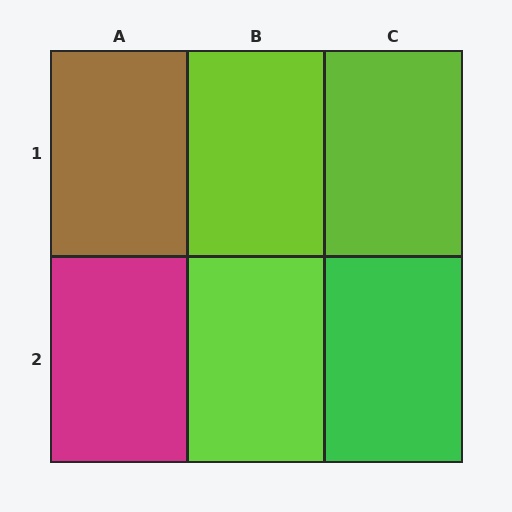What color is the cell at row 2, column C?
Green.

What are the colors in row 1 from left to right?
Brown, lime, lime.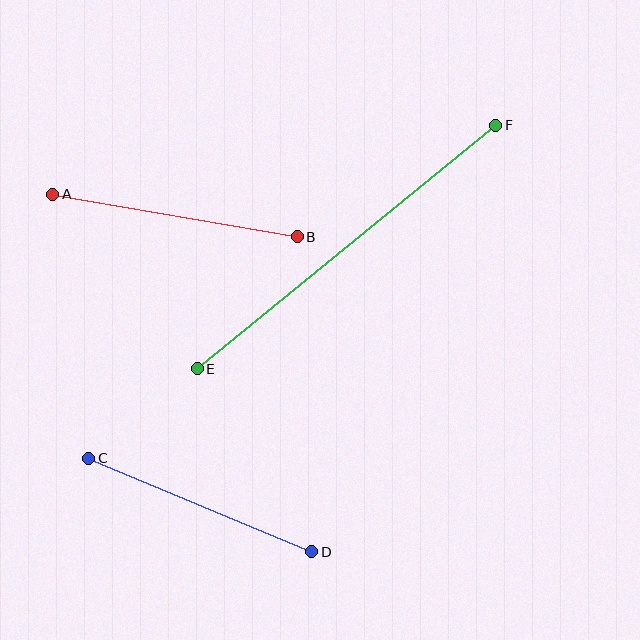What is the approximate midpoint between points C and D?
The midpoint is at approximately (200, 505) pixels.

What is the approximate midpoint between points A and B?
The midpoint is at approximately (175, 216) pixels.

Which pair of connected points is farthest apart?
Points E and F are farthest apart.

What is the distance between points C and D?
The distance is approximately 241 pixels.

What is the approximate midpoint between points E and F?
The midpoint is at approximately (346, 247) pixels.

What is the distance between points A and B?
The distance is approximately 248 pixels.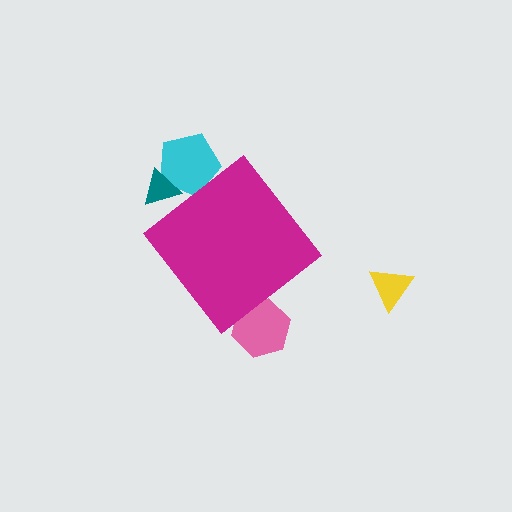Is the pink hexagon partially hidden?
Yes, the pink hexagon is partially hidden behind the magenta diamond.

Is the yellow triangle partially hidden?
No, the yellow triangle is fully visible.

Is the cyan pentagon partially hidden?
Yes, the cyan pentagon is partially hidden behind the magenta diamond.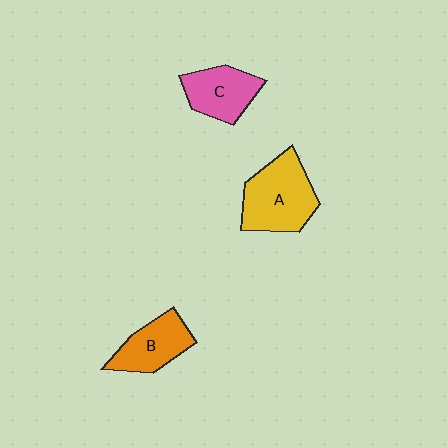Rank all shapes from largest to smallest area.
From largest to smallest: A (yellow), C (pink), B (orange).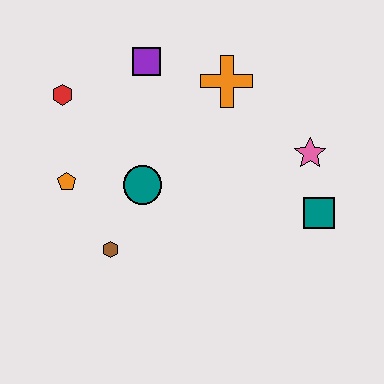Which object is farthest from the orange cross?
The brown hexagon is farthest from the orange cross.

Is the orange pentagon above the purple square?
No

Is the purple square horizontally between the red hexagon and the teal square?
Yes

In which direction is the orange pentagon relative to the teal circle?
The orange pentagon is to the left of the teal circle.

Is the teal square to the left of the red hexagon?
No